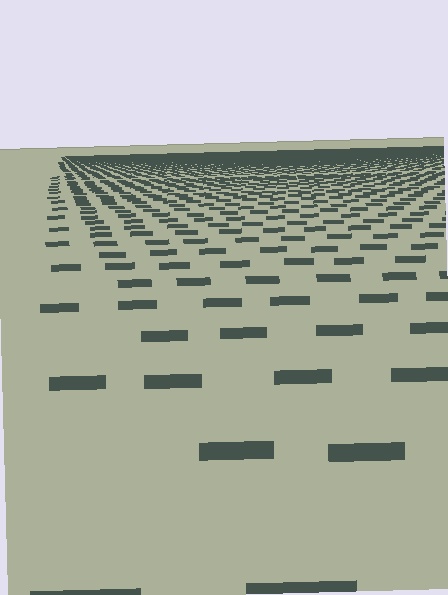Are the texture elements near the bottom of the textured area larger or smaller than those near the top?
Larger. Near the bottom, elements are closer to the viewer and appear at a bigger on-screen size.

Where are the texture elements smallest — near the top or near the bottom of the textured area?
Near the top.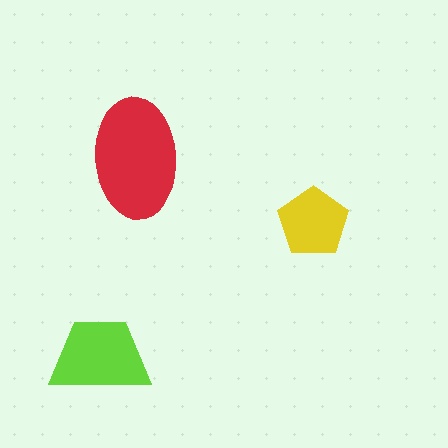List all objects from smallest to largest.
The yellow pentagon, the lime trapezoid, the red ellipse.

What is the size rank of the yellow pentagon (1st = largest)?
3rd.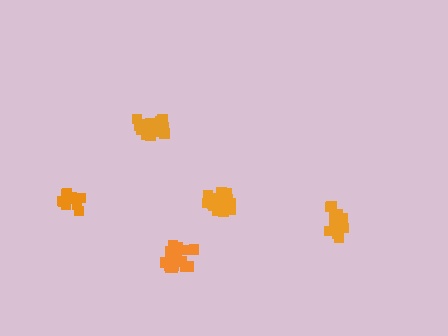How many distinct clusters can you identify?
There are 5 distinct clusters.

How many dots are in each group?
Group 1: 19 dots, Group 2: 13 dots, Group 3: 19 dots, Group 4: 14 dots, Group 5: 17 dots (82 total).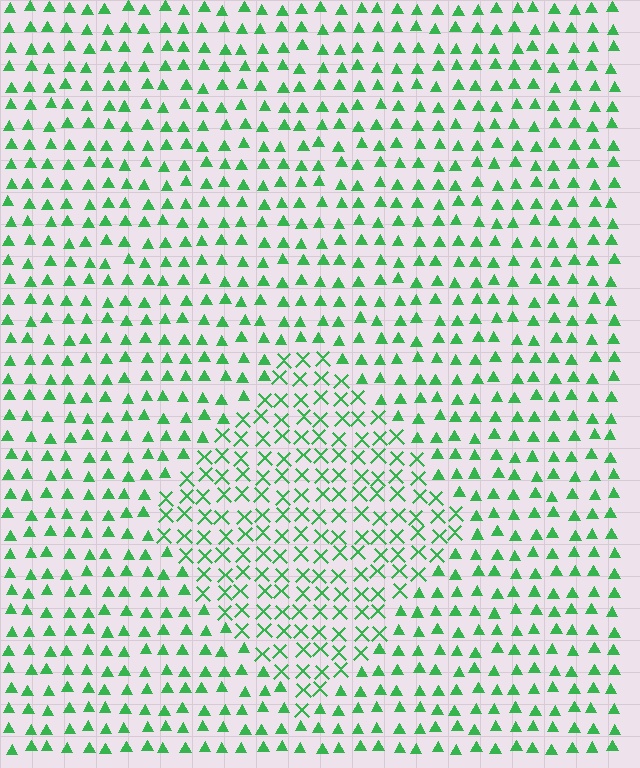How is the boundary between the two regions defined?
The boundary is defined by a change in element shape: X marks inside vs. triangles outside. All elements share the same color and spacing.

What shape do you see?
I see a diamond.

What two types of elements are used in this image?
The image uses X marks inside the diamond region and triangles outside it.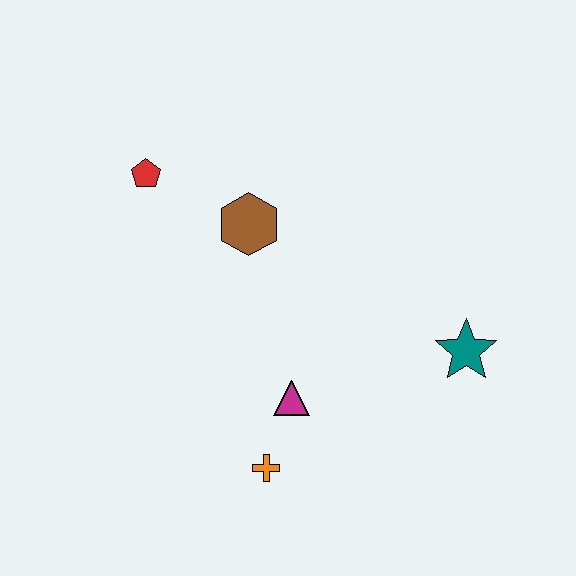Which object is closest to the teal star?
The magenta triangle is closest to the teal star.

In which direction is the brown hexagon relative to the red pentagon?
The brown hexagon is to the right of the red pentagon.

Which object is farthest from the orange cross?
The red pentagon is farthest from the orange cross.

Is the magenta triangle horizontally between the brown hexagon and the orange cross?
No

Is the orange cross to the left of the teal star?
Yes